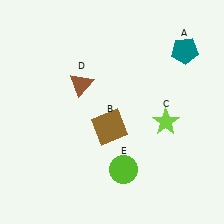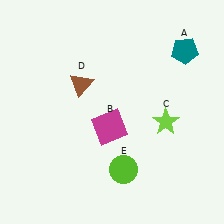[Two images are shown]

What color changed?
The square (B) changed from brown in Image 1 to magenta in Image 2.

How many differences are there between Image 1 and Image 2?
There is 1 difference between the two images.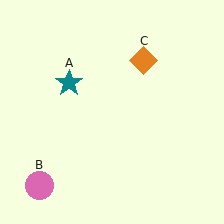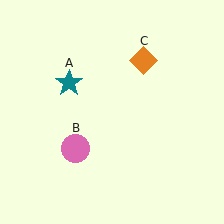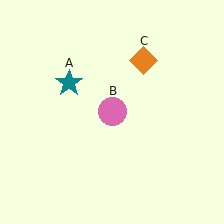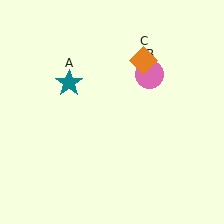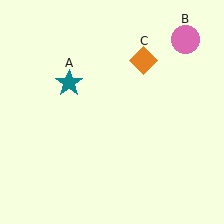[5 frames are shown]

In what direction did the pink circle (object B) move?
The pink circle (object B) moved up and to the right.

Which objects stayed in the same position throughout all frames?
Teal star (object A) and orange diamond (object C) remained stationary.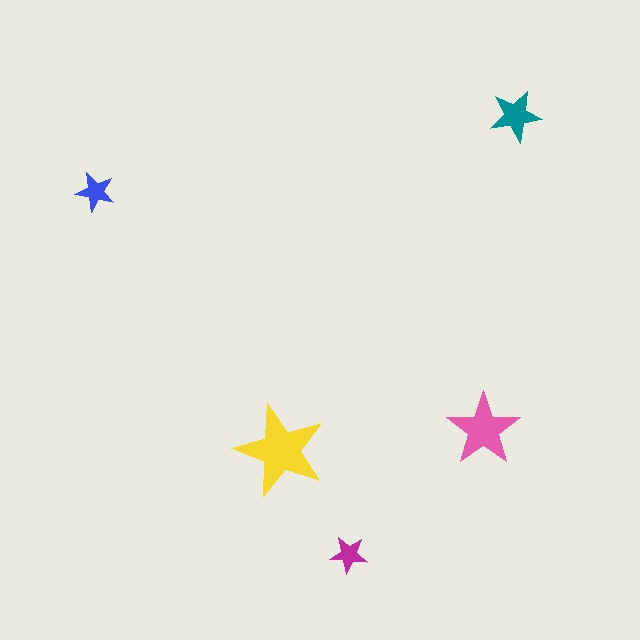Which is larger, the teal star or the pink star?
The pink one.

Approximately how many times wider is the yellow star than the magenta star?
About 2.5 times wider.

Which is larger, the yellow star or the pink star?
The yellow one.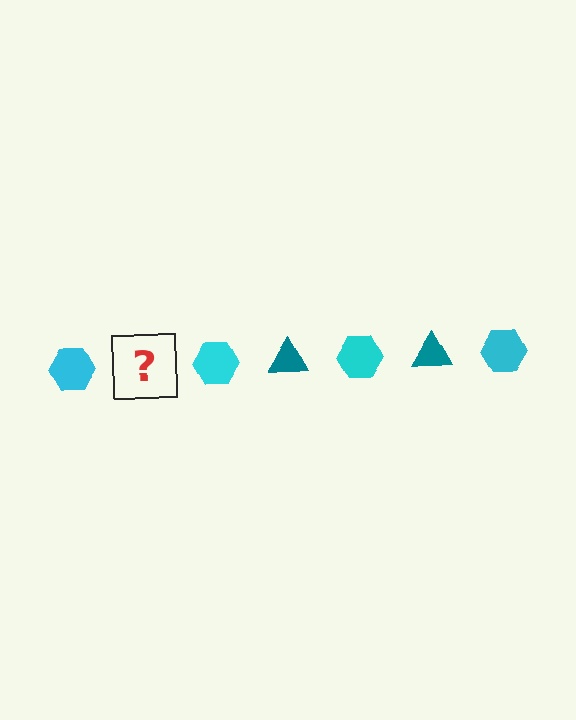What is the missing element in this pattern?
The missing element is a teal triangle.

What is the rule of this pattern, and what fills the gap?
The rule is that the pattern alternates between cyan hexagon and teal triangle. The gap should be filled with a teal triangle.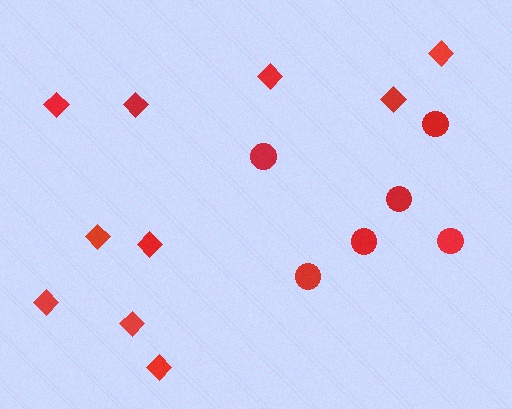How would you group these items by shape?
There are 2 groups: one group of circles (6) and one group of diamonds (10).